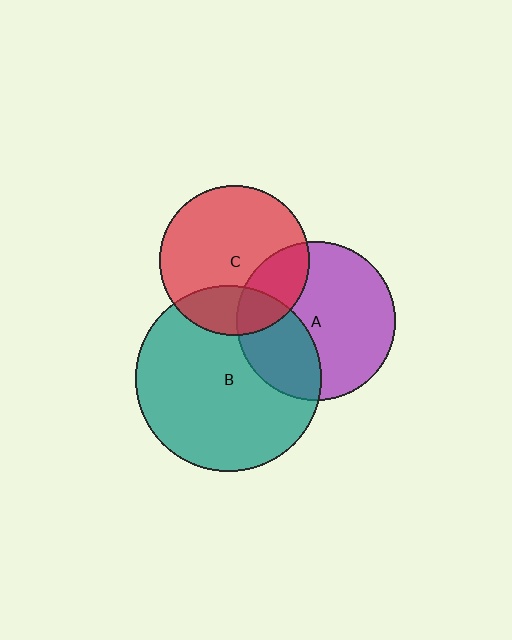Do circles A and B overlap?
Yes.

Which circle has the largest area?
Circle B (teal).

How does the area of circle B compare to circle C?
Approximately 1.5 times.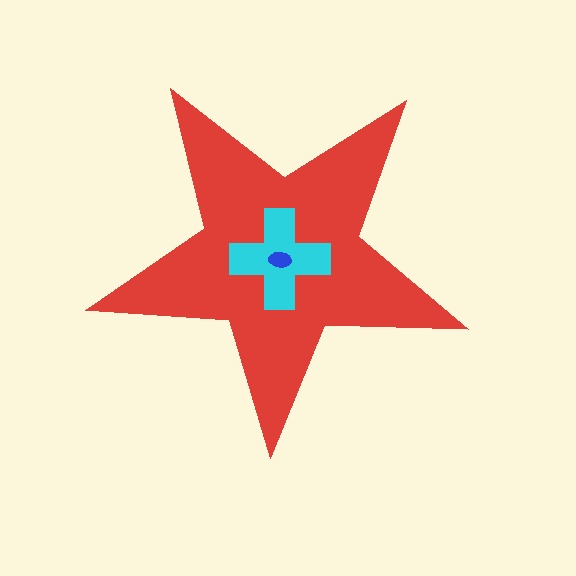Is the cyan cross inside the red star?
Yes.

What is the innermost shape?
The blue ellipse.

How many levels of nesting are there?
3.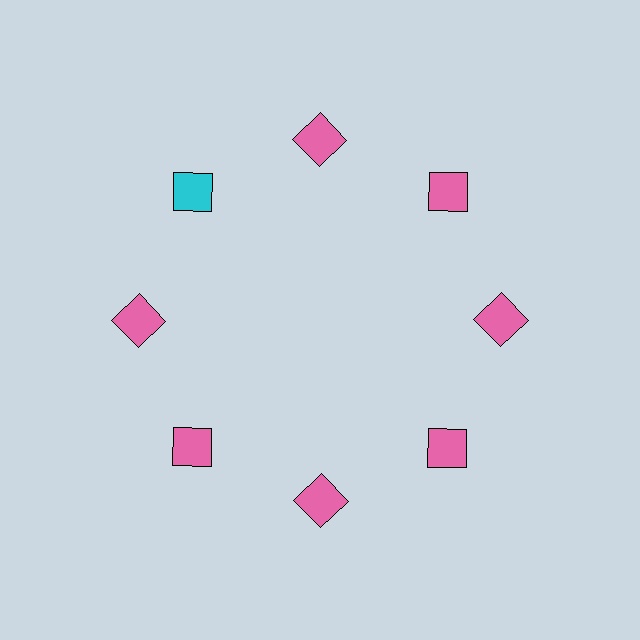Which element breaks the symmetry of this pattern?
The cyan square at roughly the 10 o'clock position breaks the symmetry. All other shapes are pink squares.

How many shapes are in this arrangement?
There are 8 shapes arranged in a ring pattern.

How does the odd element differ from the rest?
It has a different color: cyan instead of pink.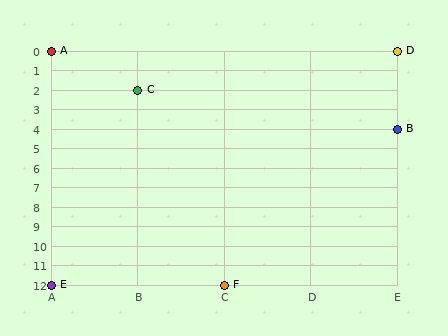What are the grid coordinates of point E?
Point E is at grid coordinates (A, 12).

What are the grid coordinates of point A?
Point A is at grid coordinates (A, 0).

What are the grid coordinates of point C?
Point C is at grid coordinates (B, 2).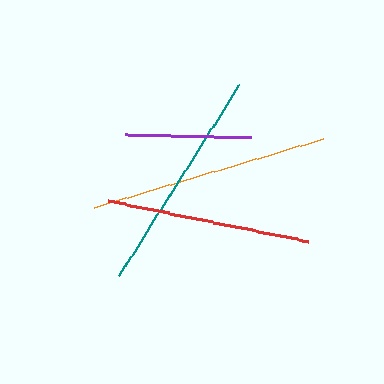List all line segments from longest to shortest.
From longest to shortest: orange, teal, red, purple.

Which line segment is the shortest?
The purple line is the shortest at approximately 126 pixels.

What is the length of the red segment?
The red segment is approximately 204 pixels long.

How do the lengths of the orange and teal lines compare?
The orange and teal lines are approximately the same length.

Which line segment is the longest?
The orange line is the longest at approximately 239 pixels.